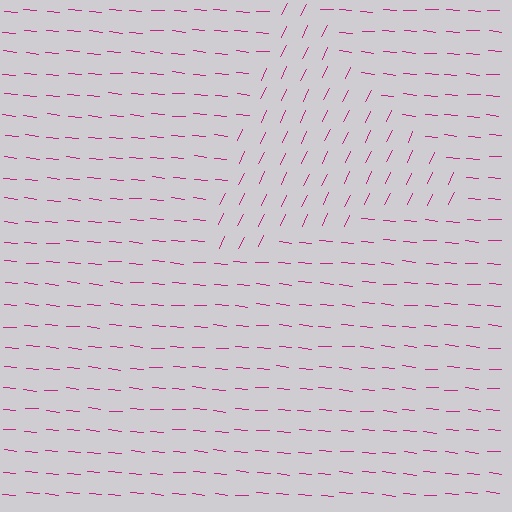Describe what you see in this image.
The image is filled with small magenta line segments. A triangle region in the image has lines oriented differently from the surrounding lines, creating a visible texture boundary.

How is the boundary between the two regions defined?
The boundary is defined purely by a change in line orientation (approximately 70 degrees difference). All lines are the same color and thickness.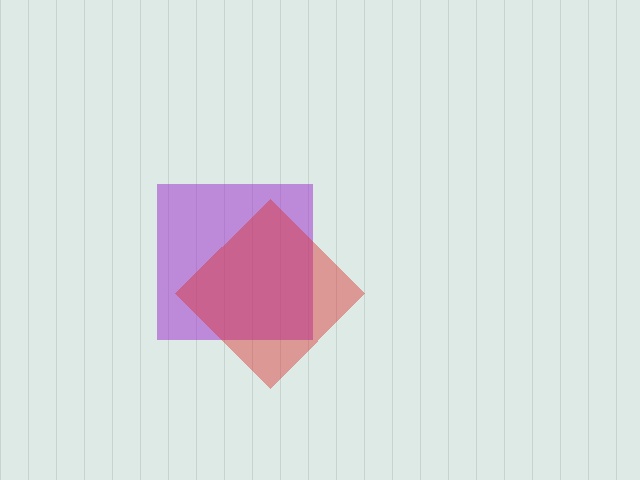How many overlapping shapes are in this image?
There are 2 overlapping shapes in the image.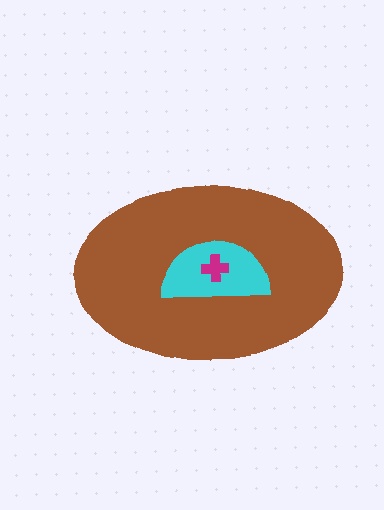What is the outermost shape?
The brown ellipse.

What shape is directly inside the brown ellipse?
The cyan semicircle.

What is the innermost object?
The magenta cross.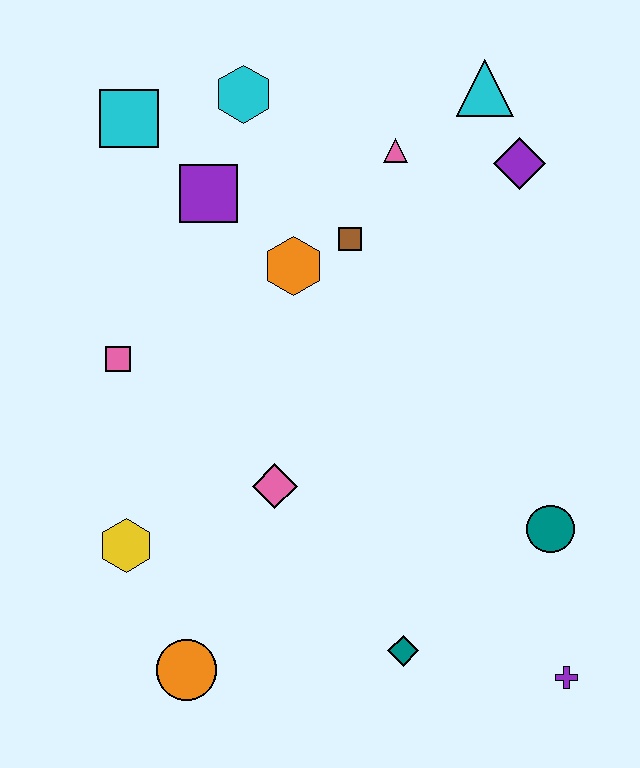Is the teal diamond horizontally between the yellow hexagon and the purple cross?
Yes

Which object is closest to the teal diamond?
The purple cross is closest to the teal diamond.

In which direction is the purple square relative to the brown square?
The purple square is to the left of the brown square.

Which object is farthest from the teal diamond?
The cyan square is farthest from the teal diamond.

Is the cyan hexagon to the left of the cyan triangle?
Yes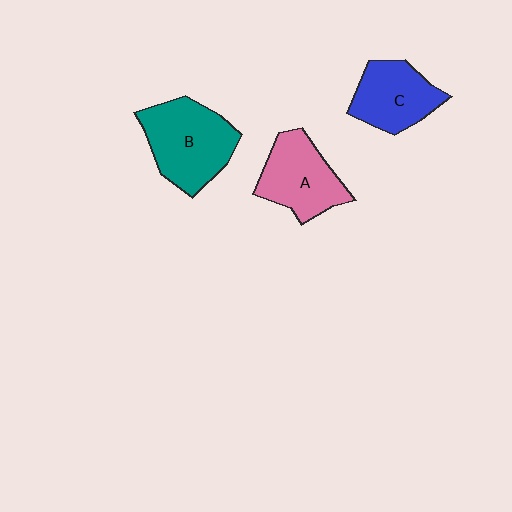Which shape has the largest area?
Shape B (teal).